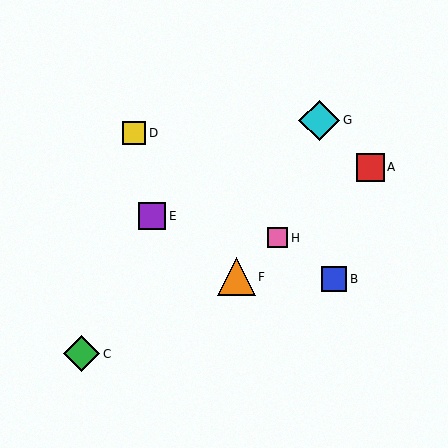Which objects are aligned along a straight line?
Objects B, D, H are aligned along a straight line.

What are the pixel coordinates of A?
Object A is at (370, 167).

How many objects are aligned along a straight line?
3 objects (B, D, H) are aligned along a straight line.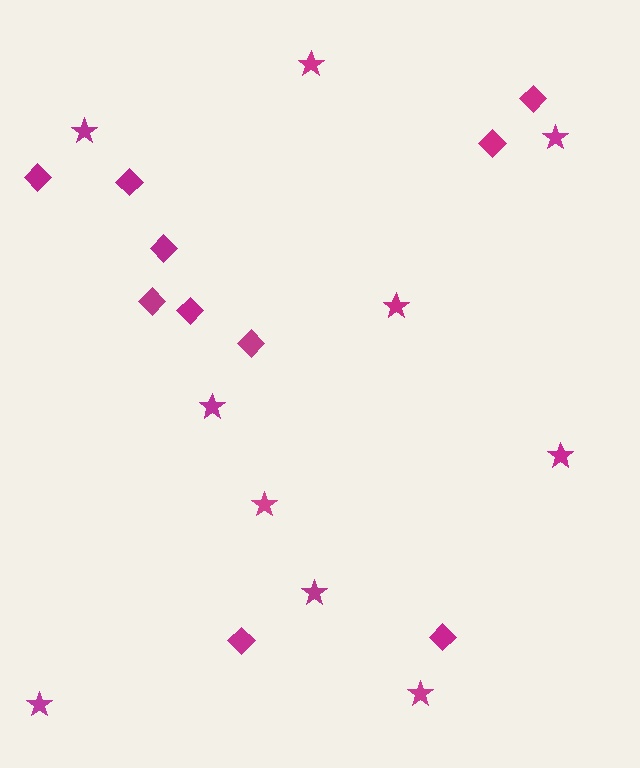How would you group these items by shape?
There are 2 groups: one group of diamonds (10) and one group of stars (10).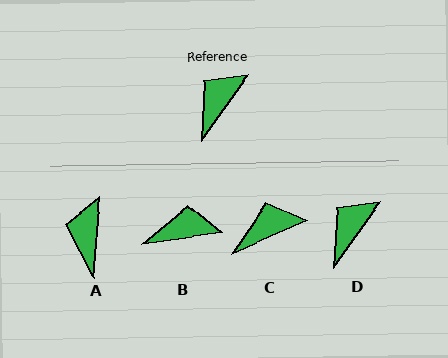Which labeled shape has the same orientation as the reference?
D.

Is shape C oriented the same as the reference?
No, it is off by about 31 degrees.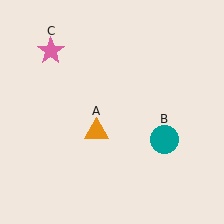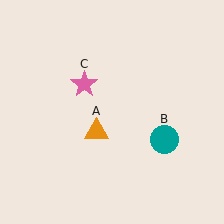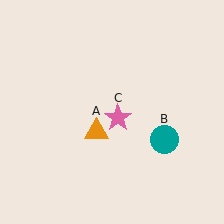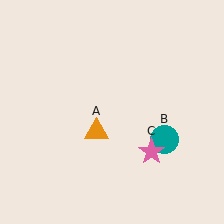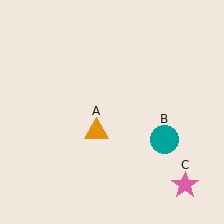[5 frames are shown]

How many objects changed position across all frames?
1 object changed position: pink star (object C).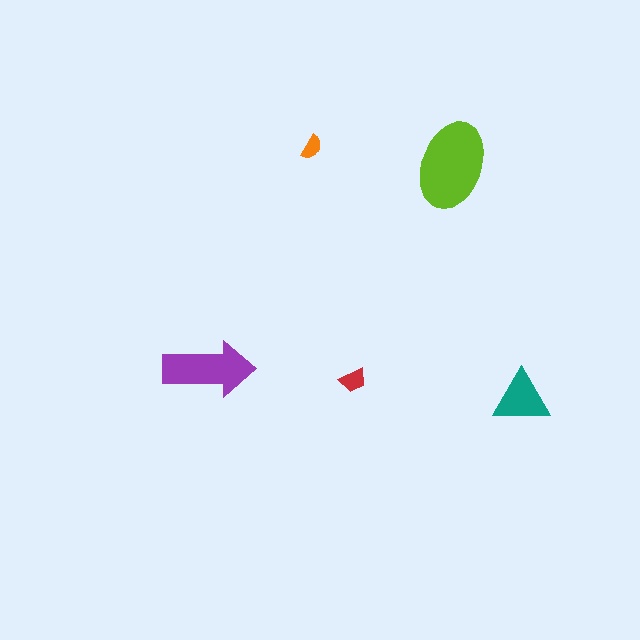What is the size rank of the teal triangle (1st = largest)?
3rd.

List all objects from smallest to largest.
The orange semicircle, the red trapezoid, the teal triangle, the purple arrow, the lime ellipse.